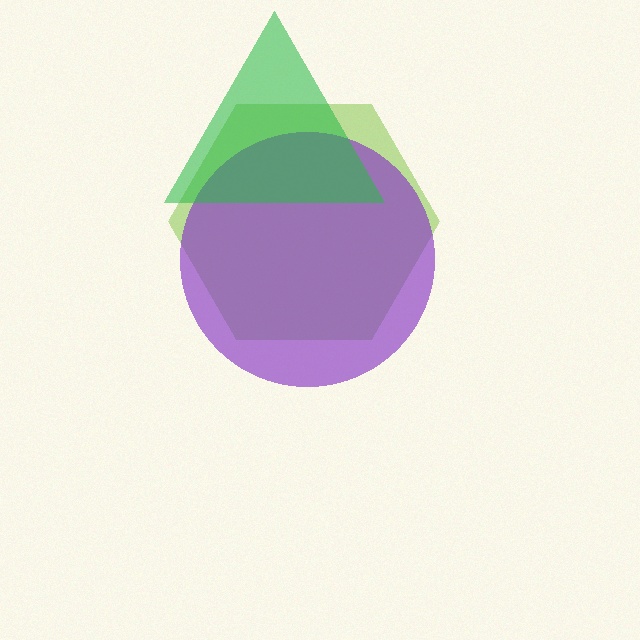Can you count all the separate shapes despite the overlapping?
Yes, there are 3 separate shapes.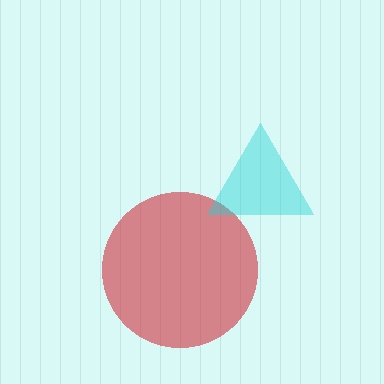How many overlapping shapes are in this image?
There are 2 overlapping shapes in the image.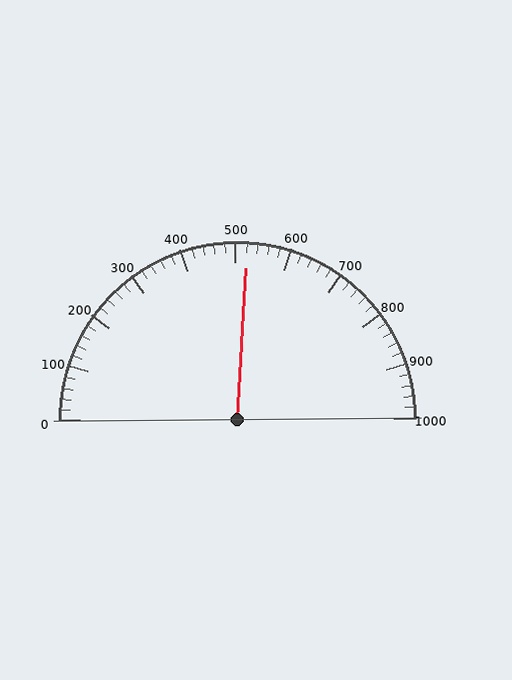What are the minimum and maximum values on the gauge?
The gauge ranges from 0 to 1000.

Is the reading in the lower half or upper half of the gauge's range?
The reading is in the upper half of the range (0 to 1000).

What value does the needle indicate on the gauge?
The needle indicates approximately 520.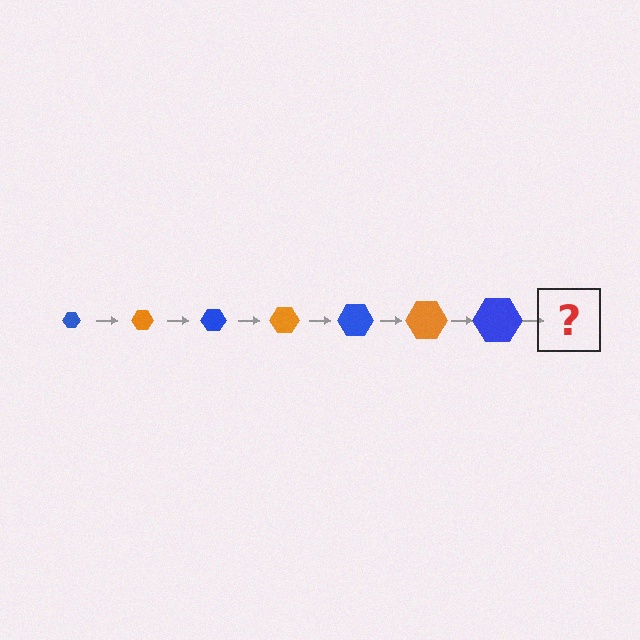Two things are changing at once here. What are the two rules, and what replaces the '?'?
The two rules are that the hexagon grows larger each step and the color cycles through blue and orange. The '?' should be an orange hexagon, larger than the previous one.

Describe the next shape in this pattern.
It should be an orange hexagon, larger than the previous one.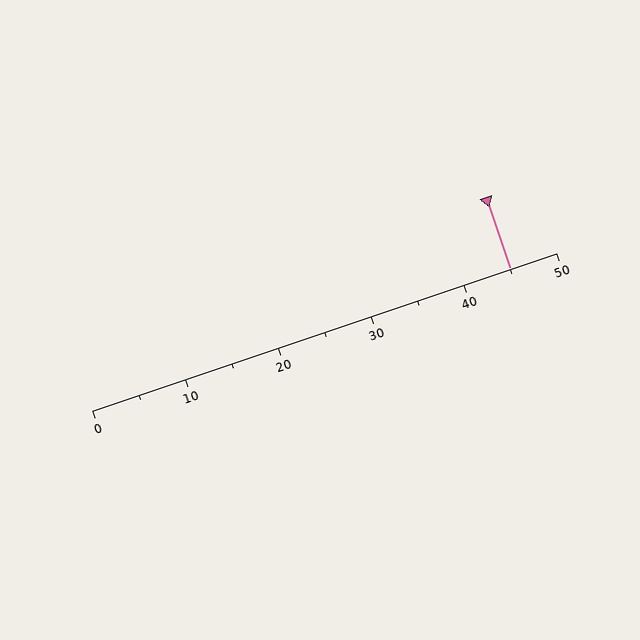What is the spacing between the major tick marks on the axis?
The major ticks are spaced 10 apart.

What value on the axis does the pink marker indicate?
The marker indicates approximately 45.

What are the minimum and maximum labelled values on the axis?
The axis runs from 0 to 50.